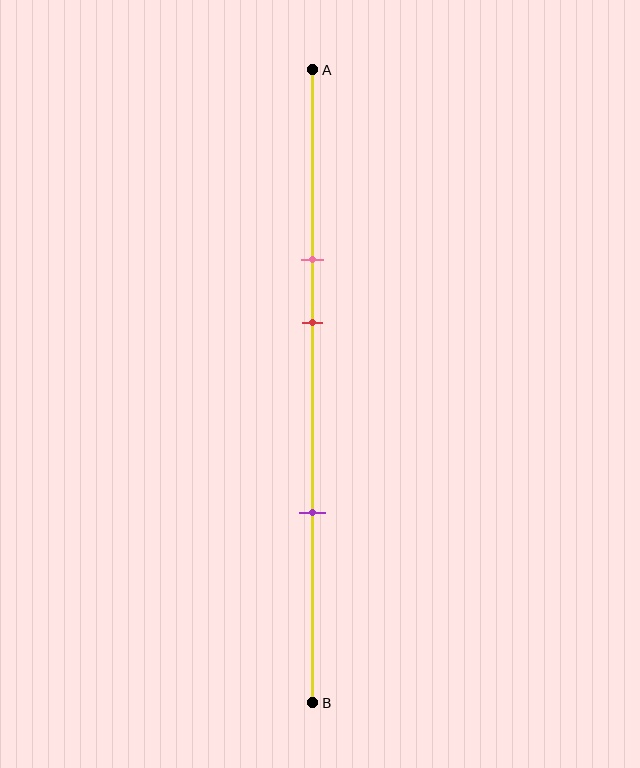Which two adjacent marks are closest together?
The pink and red marks are the closest adjacent pair.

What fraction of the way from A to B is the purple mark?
The purple mark is approximately 70% (0.7) of the way from A to B.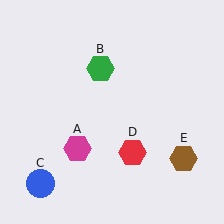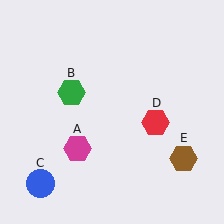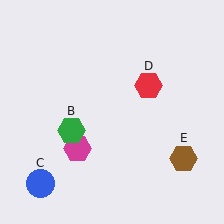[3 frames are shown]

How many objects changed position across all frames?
2 objects changed position: green hexagon (object B), red hexagon (object D).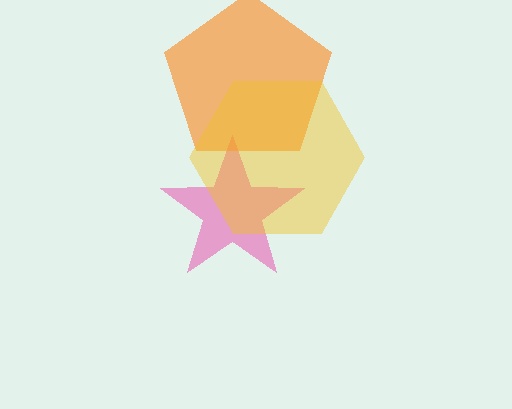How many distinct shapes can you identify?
There are 3 distinct shapes: a pink star, an orange pentagon, a yellow hexagon.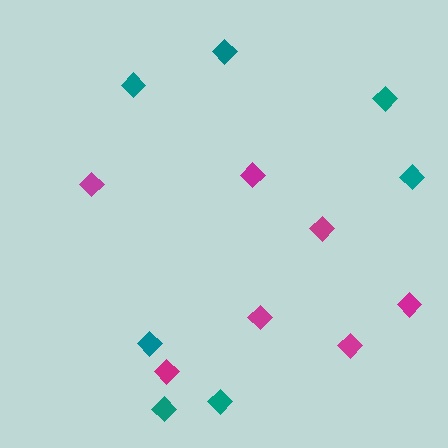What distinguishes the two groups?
There are 2 groups: one group of teal diamonds (7) and one group of magenta diamonds (7).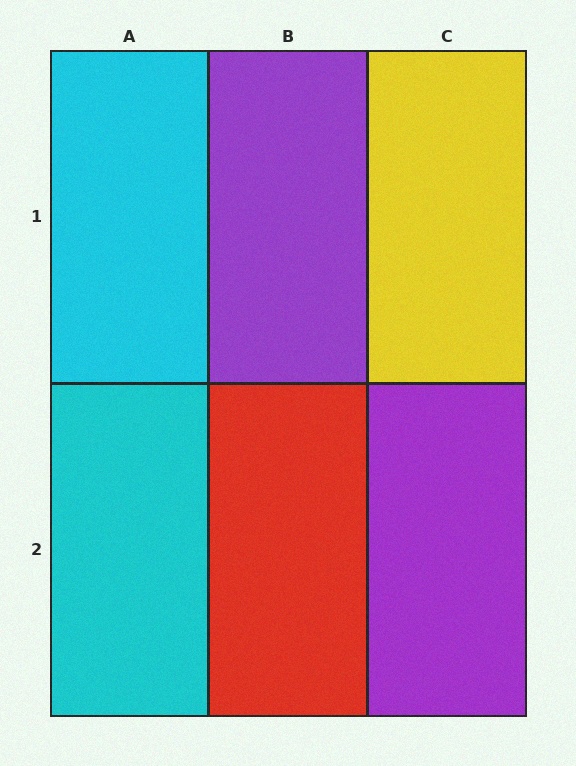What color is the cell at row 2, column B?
Red.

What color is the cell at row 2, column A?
Cyan.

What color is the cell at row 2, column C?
Purple.